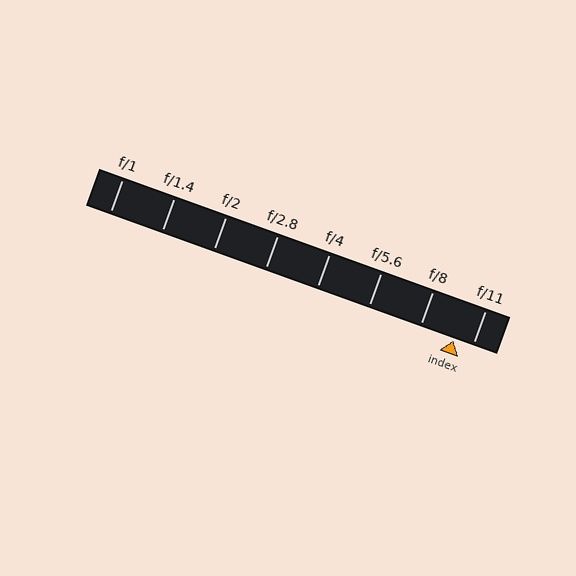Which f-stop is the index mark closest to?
The index mark is closest to f/11.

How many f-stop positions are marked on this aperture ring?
There are 8 f-stop positions marked.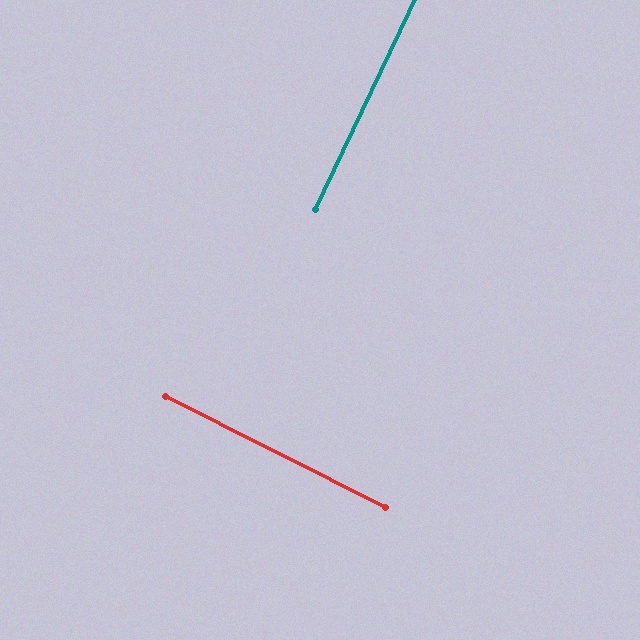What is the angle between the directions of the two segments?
Approximately 89 degrees.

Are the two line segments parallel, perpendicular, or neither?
Perpendicular — they meet at approximately 89°.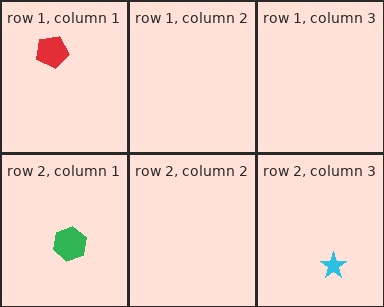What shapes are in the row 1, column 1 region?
The red pentagon.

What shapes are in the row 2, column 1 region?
The green hexagon.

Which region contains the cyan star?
The row 2, column 3 region.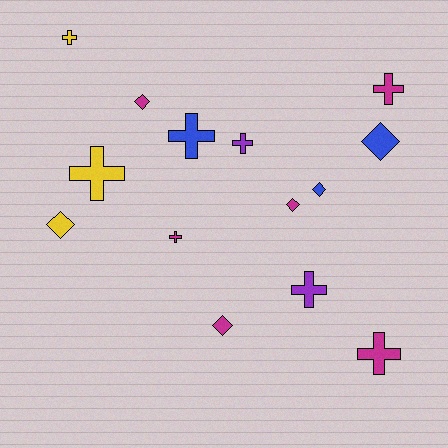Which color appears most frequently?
Magenta, with 6 objects.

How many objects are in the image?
There are 14 objects.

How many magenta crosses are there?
There are 3 magenta crosses.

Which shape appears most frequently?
Cross, with 8 objects.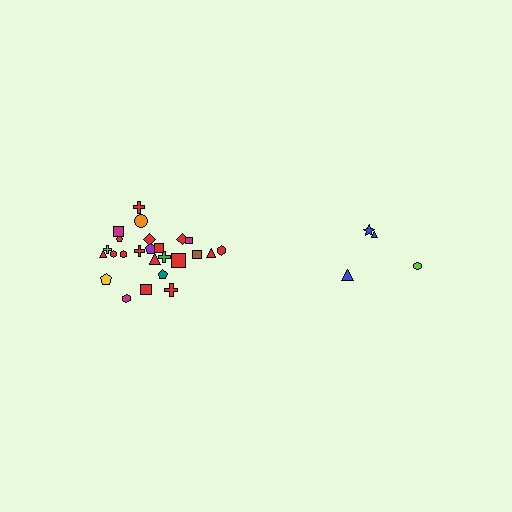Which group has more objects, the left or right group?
The left group.